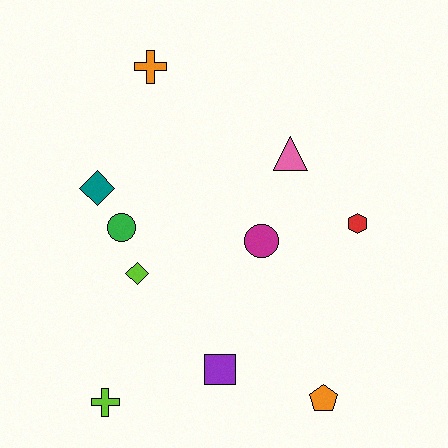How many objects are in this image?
There are 10 objects.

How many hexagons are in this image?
There is 1 hexagon.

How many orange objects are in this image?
There are 2 orange objects.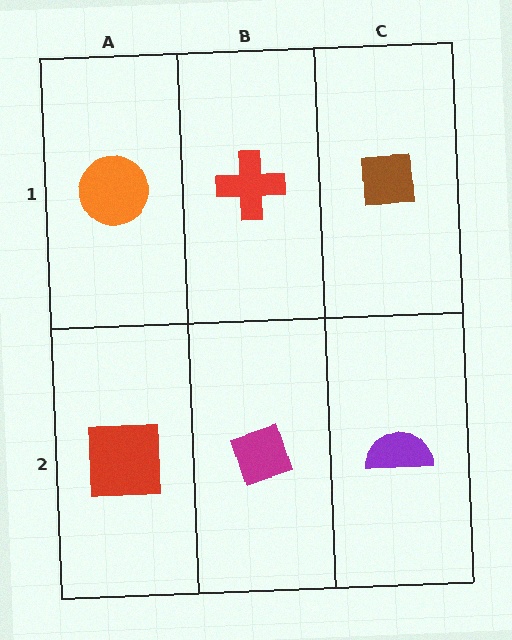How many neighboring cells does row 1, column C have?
2.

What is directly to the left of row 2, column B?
A red square.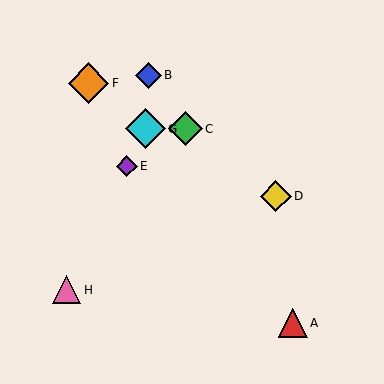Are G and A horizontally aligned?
No, G is at y≈129 and A is at y≈323.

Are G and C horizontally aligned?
Yes, both are at y≈129.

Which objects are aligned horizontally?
Objects C, G are aligned horizontally.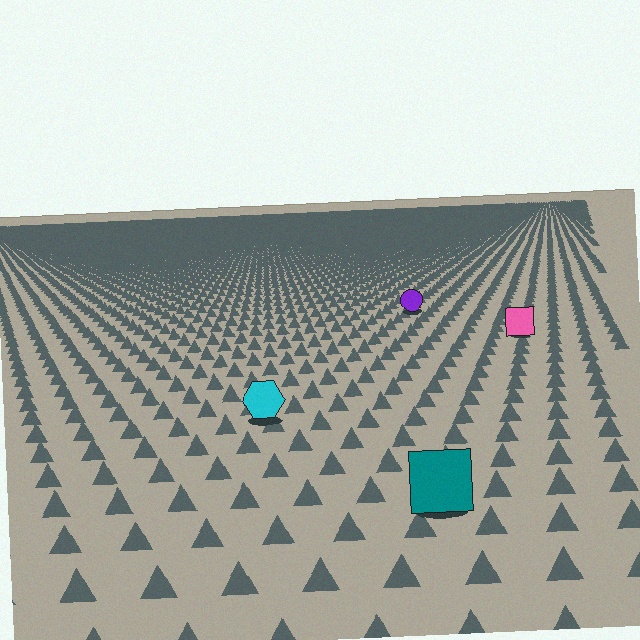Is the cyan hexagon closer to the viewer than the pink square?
Yes. The cyan hexagon is closer — you can tell from the texture gradient: the ground texture is coarser near it.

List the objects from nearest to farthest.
From nearest to farthest: the teal square, the cyan hexagon, the pink square, the purple circle.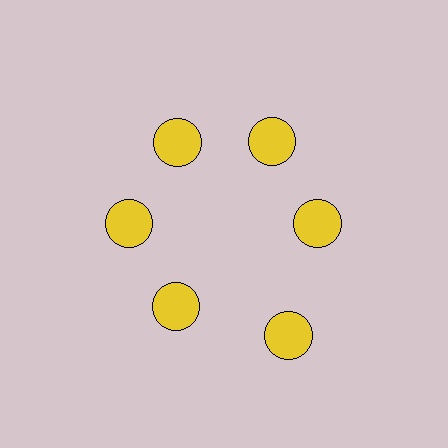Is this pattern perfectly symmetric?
No. The 6 yellow circles are arranged in a ring, but one element near the 5 o'clock position is pushed outward from the center, breaking the 6-fold rotational symmetry.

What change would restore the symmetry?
The symmetry would be restored by moving it inward, back onto the ring so that all 6 circles sit at equal angles and equal distance from the center.